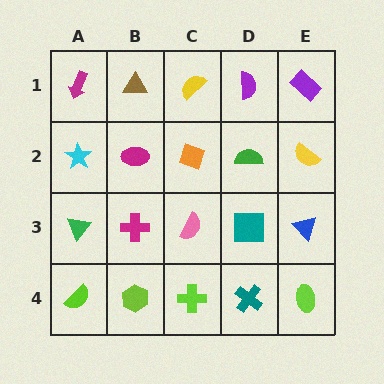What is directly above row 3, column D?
A green semicircle.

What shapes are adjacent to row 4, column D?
A teal square (row 3, column D), a lime cross (row 4, column C), a lime ellipse (row 4, column E).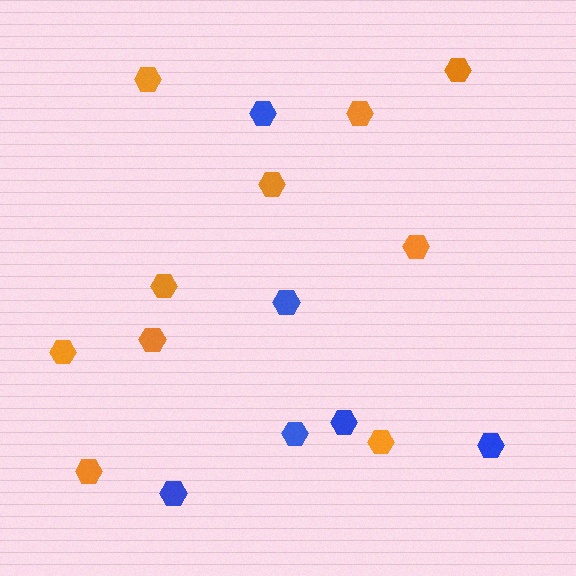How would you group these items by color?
There are 2 groups: one group of blue hexagons (6) and one group of orange hexagons (10).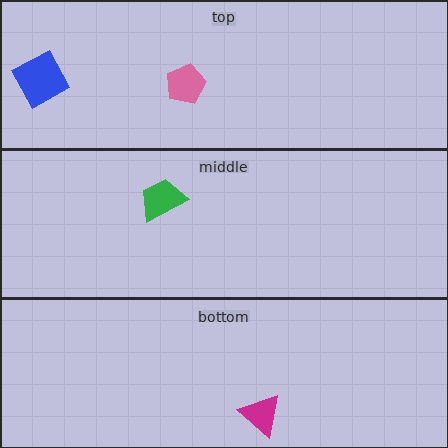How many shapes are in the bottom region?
1.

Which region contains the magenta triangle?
The bottom region.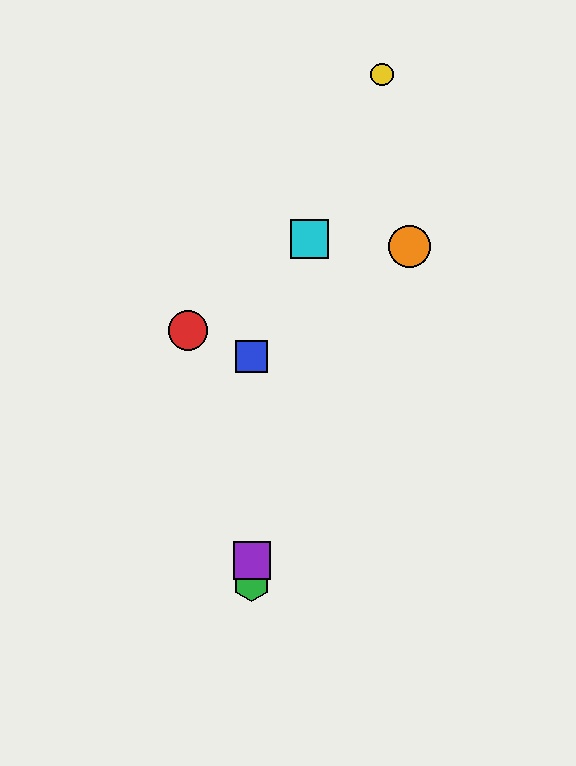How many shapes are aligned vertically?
3 shapes (the blue square, the green hexagon, the purple square) are aligned vertically.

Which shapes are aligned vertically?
The blue square, the green hexagon, the purple square are aligned vertically.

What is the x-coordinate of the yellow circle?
The yellow circle is at x≈382.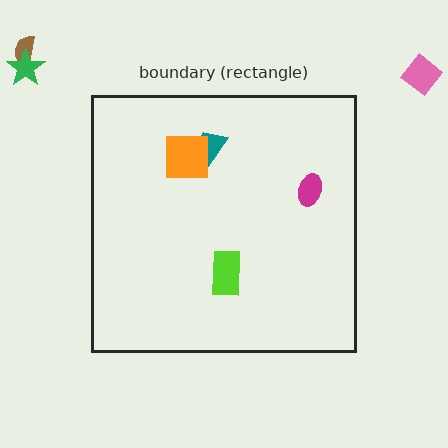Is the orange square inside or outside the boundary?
Inside.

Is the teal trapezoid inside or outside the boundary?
Inside.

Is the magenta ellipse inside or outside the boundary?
Inside.